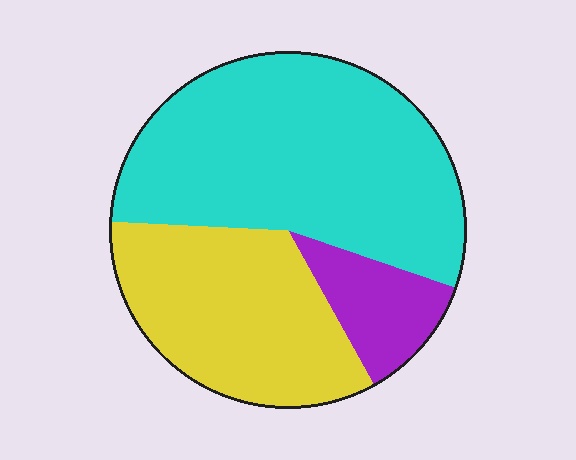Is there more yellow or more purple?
Yellow.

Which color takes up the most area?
Cyan, at roughly 55%.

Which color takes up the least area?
Purple, at roughly 10%.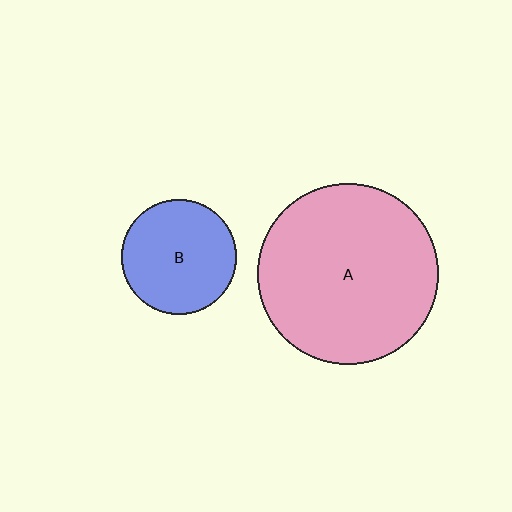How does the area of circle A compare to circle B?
Approximately 2.5 times.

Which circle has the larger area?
Circle A (pink).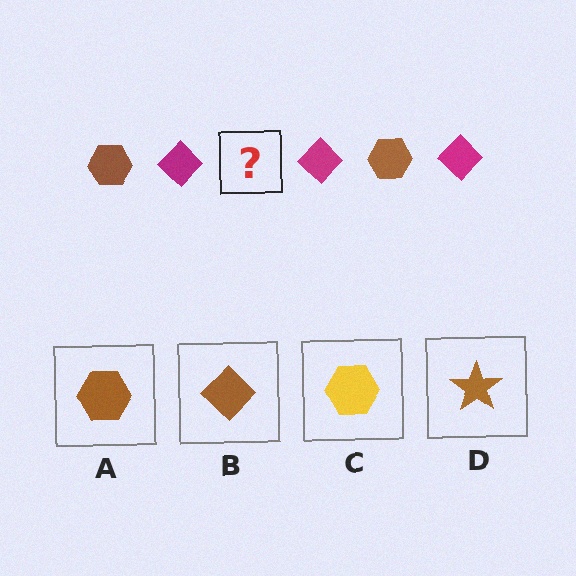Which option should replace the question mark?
Option A.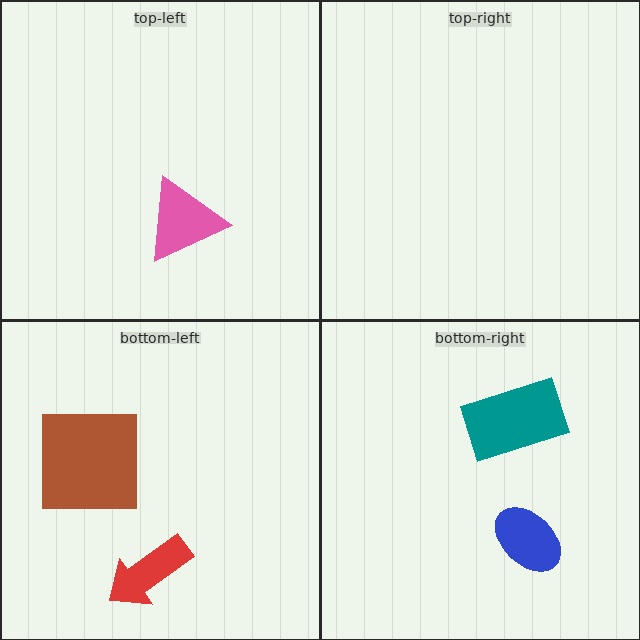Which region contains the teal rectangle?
The bottom-right region.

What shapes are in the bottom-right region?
The teal rectangle, the blue ellipse.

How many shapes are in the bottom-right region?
2.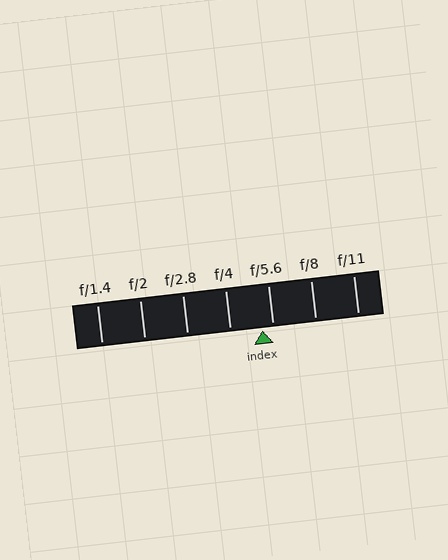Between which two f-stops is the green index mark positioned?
The index mark is between f/4 and f/5.6.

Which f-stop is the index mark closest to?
The index mark is closest to f/5.6.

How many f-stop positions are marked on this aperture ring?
There are 7 f-stop positions marked.